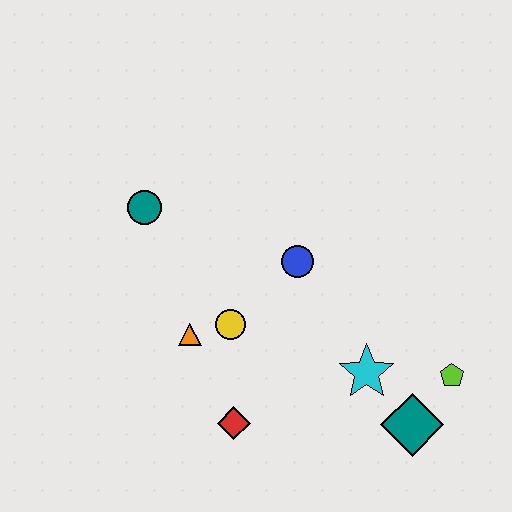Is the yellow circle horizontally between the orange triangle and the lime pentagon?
Yes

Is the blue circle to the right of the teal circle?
Yes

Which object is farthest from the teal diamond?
The teal circle is farthest from the teal diamond.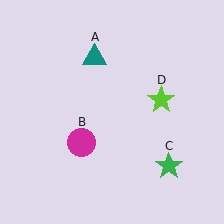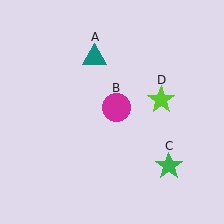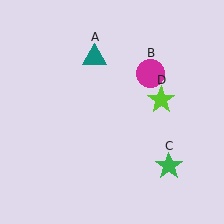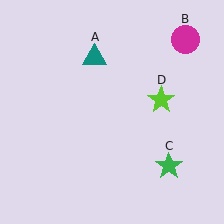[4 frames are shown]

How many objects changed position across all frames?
1 object changed position: magenta circle (object B).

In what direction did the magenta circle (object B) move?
The magenta circle (object B) moved up and to the right.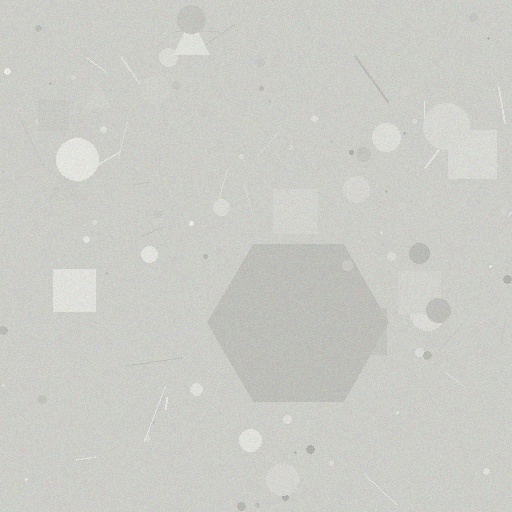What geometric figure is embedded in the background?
A hexagon is embedded in the background.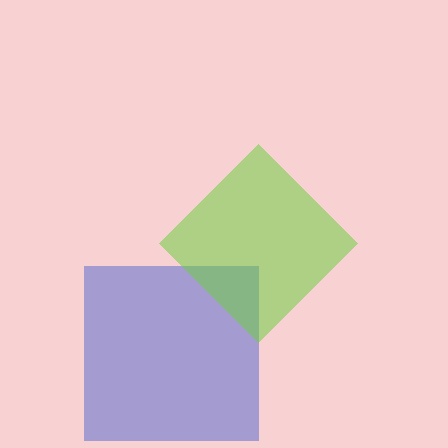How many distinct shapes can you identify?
There are 2 distinct shapes: a blue square, a lime diamond.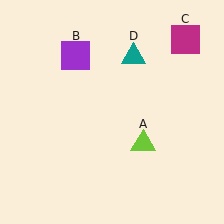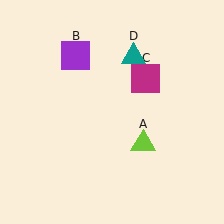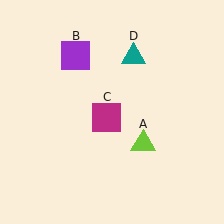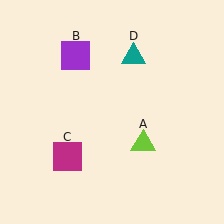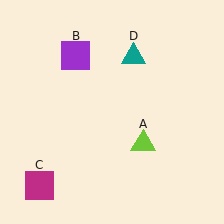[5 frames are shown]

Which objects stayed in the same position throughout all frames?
Lime triangle (object A) and purple square (object B) and teal triangle (object D) remained stationary.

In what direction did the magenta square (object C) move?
The magenta square (object C) moved down and to the left.